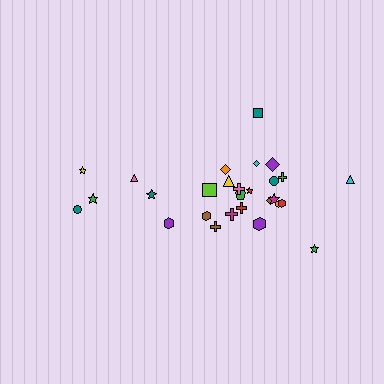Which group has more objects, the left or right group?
The right group.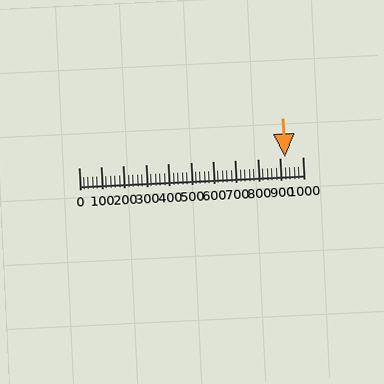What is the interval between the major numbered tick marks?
The major tick marks are spaced 100 units apart.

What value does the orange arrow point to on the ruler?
The orange arrow points to approximately 922.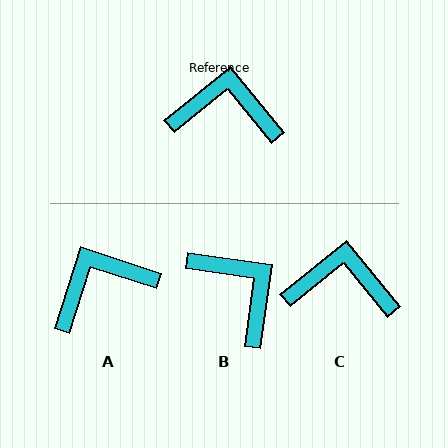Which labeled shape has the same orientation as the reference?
C.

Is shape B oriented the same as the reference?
No, it is off by about 47 degrees.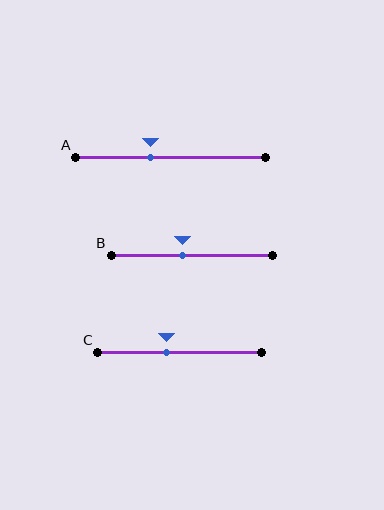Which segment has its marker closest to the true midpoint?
Segment B has its marker closest to the true midpoint.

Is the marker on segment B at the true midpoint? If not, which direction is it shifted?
No, the marker on segment B is shifted to the left by about 6% of the segment length.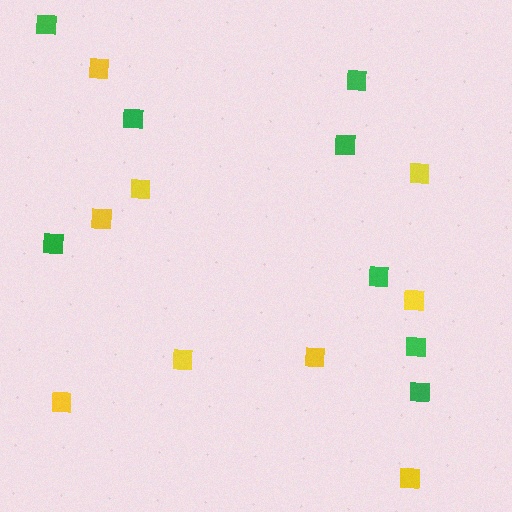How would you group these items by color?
There are 2 groups: one group of yellow squares (9) and one group of green squares (8).